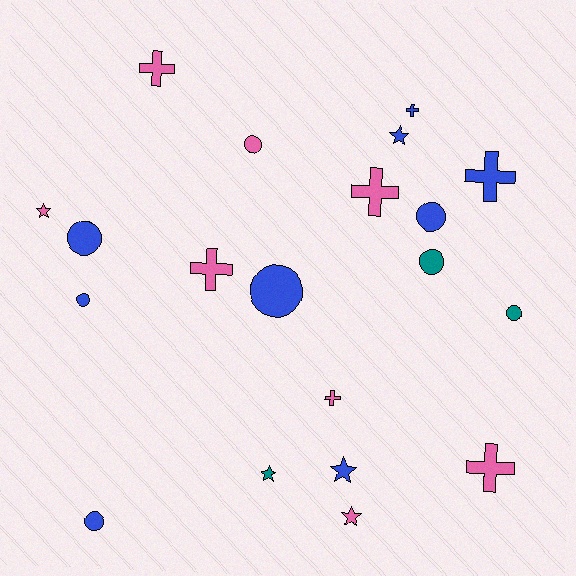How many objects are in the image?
There are 20 objects.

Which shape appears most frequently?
Circle, with 8 objects.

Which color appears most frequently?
Blue, with 9 objects.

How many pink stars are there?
There are 2 pink stars.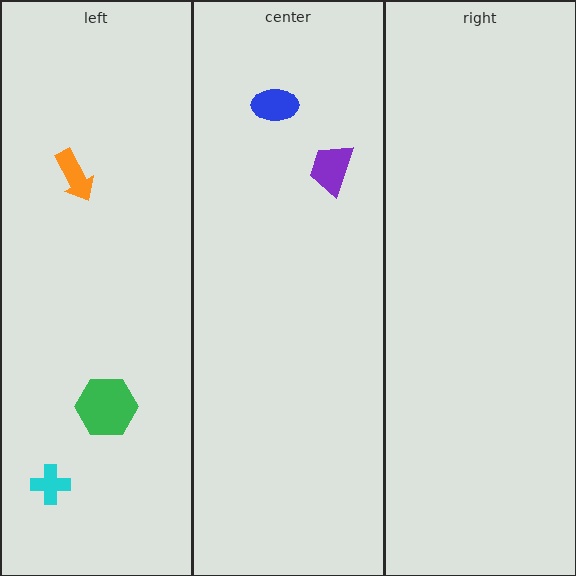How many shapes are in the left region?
3.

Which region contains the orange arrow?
The left region.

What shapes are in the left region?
The green hexagon, the cyan cross, the orange arrow.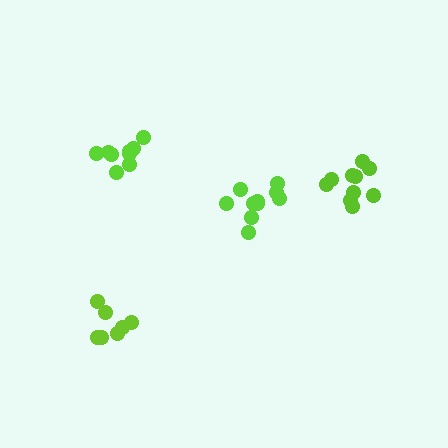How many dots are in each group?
Group 1: 9 dots, Group 2: 7 dots, Group 3: 10 dots, Group 4: 10 dots (36 total).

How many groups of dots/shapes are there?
There are 4 groups.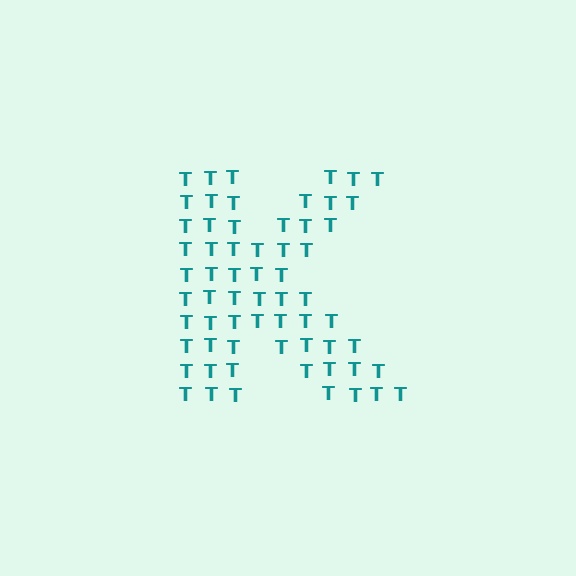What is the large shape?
The large shape is the letter K.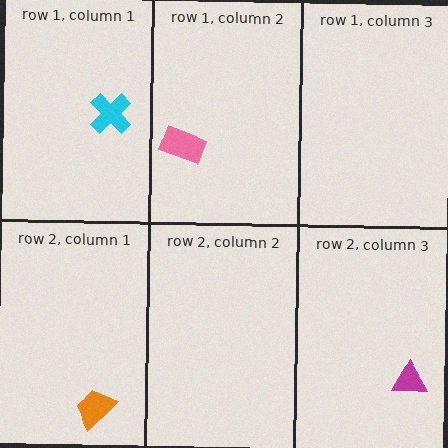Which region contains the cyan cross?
The row 1, column 1 region.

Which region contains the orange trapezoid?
The row 2, column 1 region.